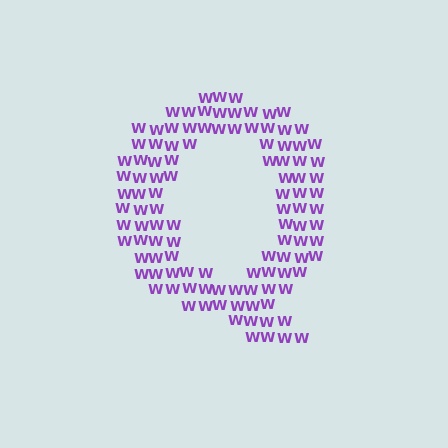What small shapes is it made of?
It is made of small letter W's.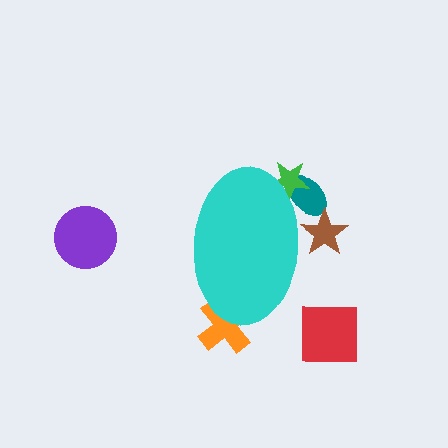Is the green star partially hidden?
Yes, the green star is partially hidden behind the cyan ellipse.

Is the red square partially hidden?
No, the red square is fully visible.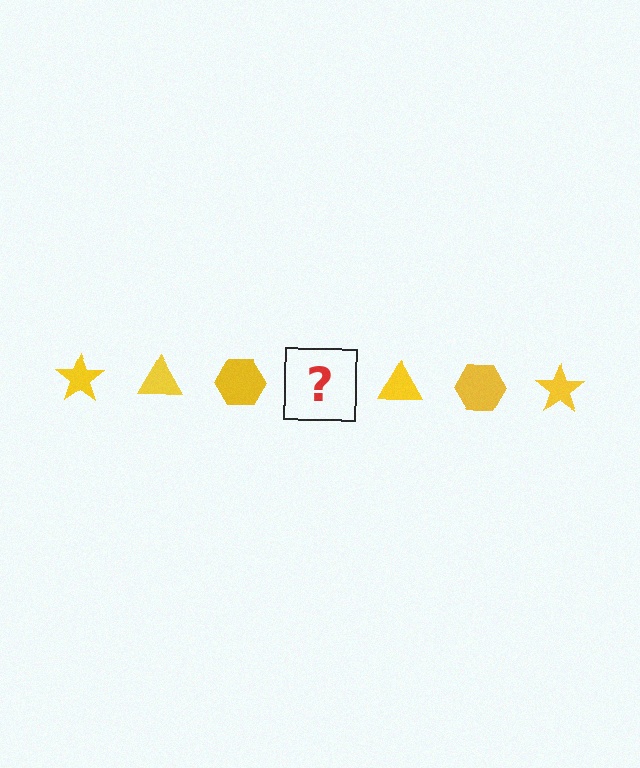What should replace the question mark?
The question mark should be replaced with a yellow star.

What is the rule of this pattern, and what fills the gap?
The rule is that the pattern cycles through star, triangle, hexagon shapes in yellow. The gap should be filled with a yellow star.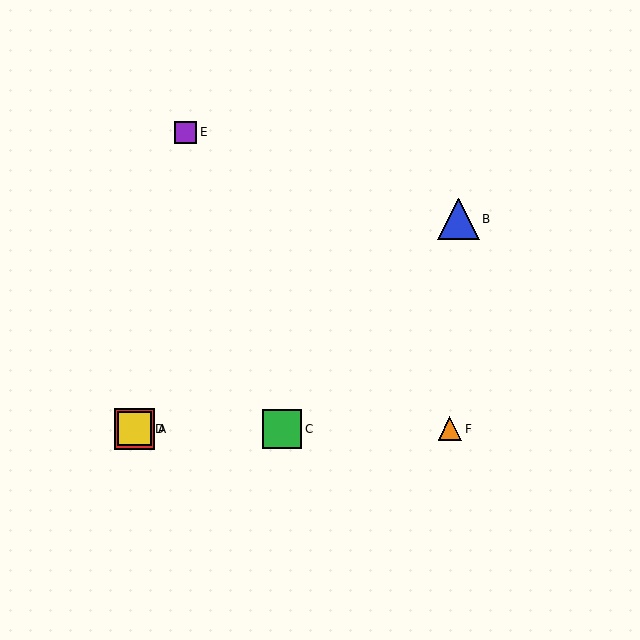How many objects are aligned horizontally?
4 objects (A, C, D, F) are aligned horizontally.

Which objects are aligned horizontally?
Objects A, C, D, F are aligned horizontally.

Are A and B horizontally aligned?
No, A is at y≈429 and B is at y≈219.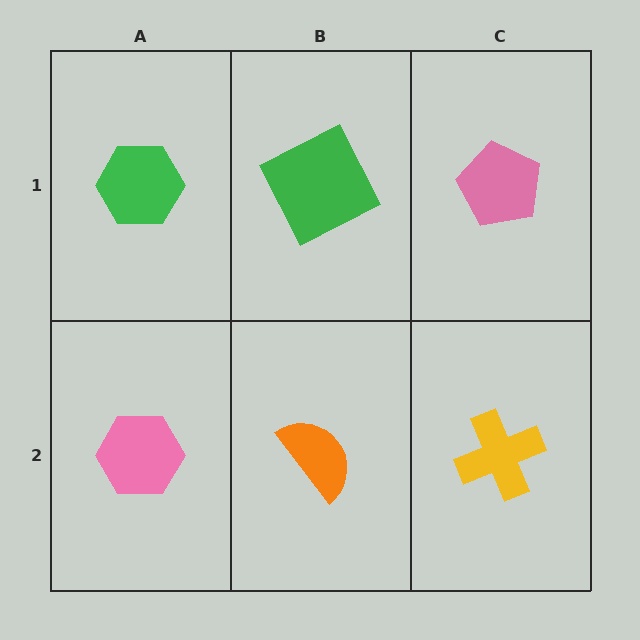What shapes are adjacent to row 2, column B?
A green square (row 1, column B), a pink hexagon (row 2, column A), a yellow cross (row 2, column C).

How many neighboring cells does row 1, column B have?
3.